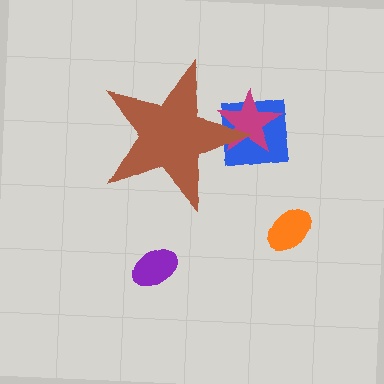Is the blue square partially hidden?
Yes, the blue square is partially hidden behind the brown star.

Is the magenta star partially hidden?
Yes, the magenta star is partially hidden behind the brown star.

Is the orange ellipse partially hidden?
No, the orange ellipse is fully visible.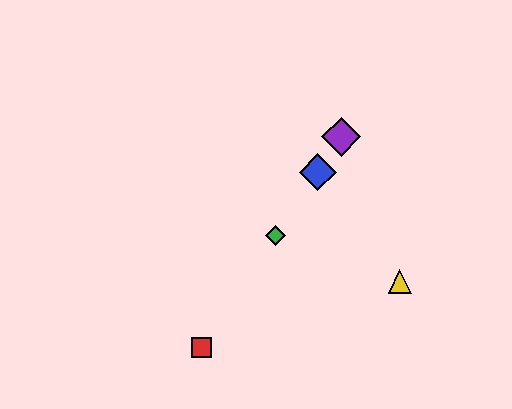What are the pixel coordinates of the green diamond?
The green diamond is at (276, 235).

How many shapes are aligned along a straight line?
4 shapes (the red square, the blue diamond, the green diamond, the purple diamond) are aligned along a straight line.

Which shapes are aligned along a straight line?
The red square, the blue diamond, the green diamond, the purple diamond are aligned along a straight line.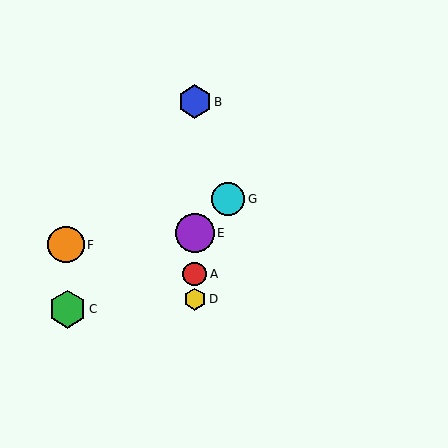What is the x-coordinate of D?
Object D is at x≈195.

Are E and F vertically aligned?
No, E is at x≈195 and F is at x≈66.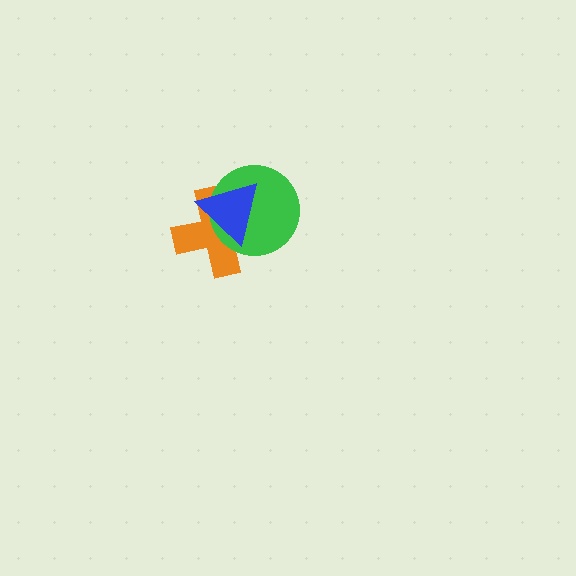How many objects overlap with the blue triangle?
2 objects overlap with the blue triangle.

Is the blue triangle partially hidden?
No, no other shape covers it.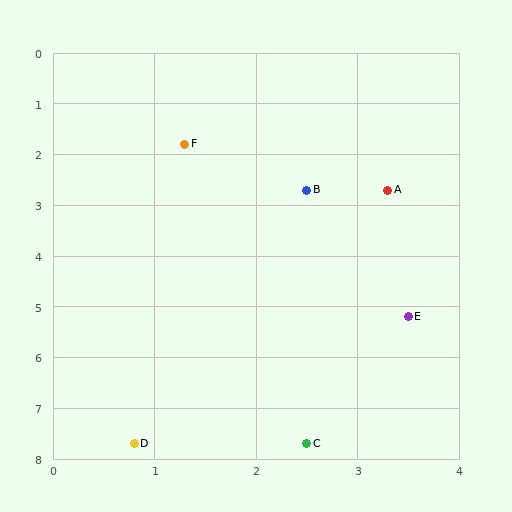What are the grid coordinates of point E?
Point E is at approximately (3.5, 5.2).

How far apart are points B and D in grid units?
Points B and D are about 5.3 grid units apart.